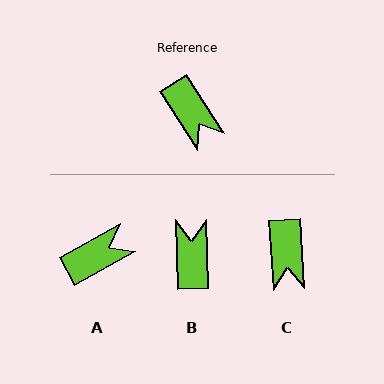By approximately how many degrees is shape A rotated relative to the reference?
Approximately 86 degrees counter-clockwise.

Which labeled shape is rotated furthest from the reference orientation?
B, about 149 degrees away.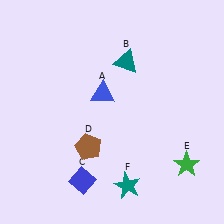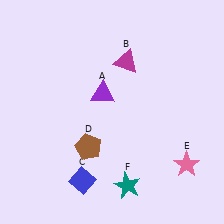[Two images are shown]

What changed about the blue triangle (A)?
In Image 1, A is blue. In Image 2, it changed to purple.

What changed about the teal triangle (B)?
In Image 1, B is teal. In Image 2, it changed to magenta.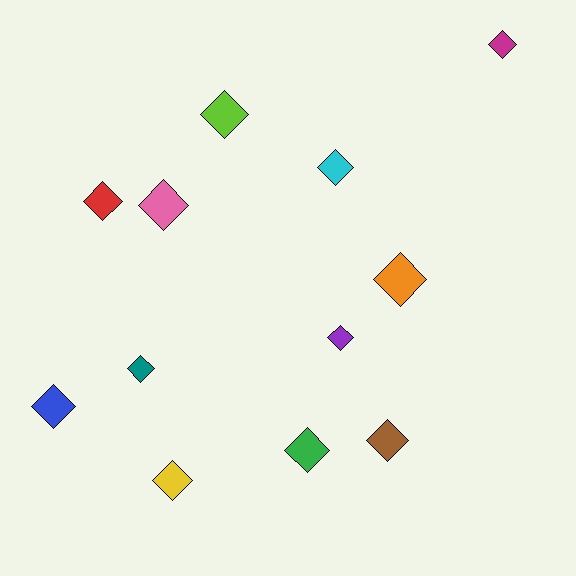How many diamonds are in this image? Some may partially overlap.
There are 12 diamonds.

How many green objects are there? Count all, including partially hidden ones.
There is 1 green object.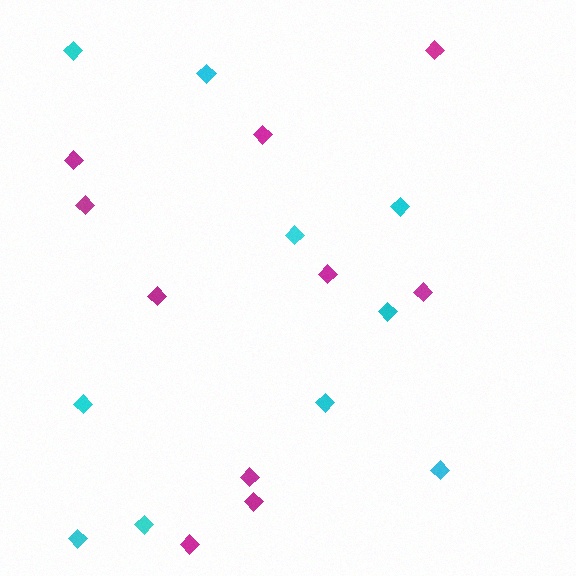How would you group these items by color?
There are 2 groups: one group of magenta diamonds (10) and one group of cyan diamonds (10).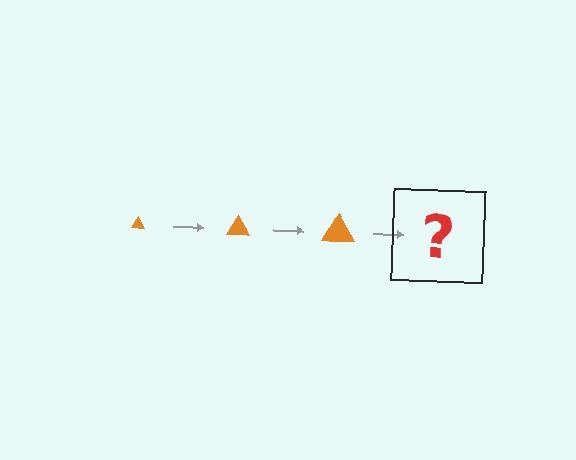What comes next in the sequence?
The next element should be an orange triangle, larger than the previous one.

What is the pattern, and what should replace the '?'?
The pattern is that the triangle gets progressively larger each step. The '?' should be an orange triangle, larger than the previous one.